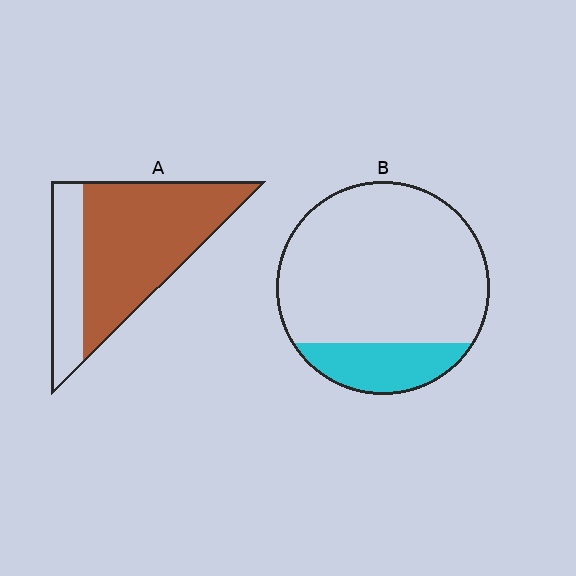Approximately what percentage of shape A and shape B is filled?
A is approximately 75% and B is approximately 20%.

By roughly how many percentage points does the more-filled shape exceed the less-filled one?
By roughly 55 percentage points (A over B).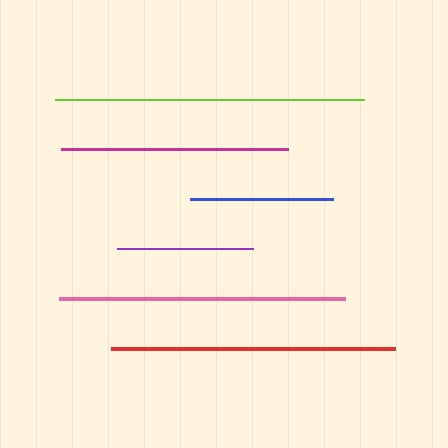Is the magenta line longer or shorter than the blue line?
The magenta line is longer than the blue line.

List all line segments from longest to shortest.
From longest to shortest: lime, pink, red, magenta, blue, purple.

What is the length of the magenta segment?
The magenta segment is approximately 228 pixels long.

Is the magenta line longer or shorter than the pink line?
The pink line is longer than the magenta line.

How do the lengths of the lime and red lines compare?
The lime and red lines are approximately the same length.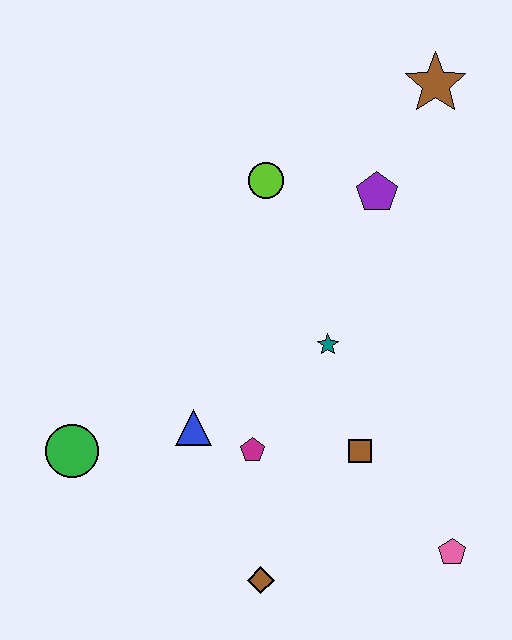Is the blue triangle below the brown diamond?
No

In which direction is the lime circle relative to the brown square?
The lime circle is above the brown square.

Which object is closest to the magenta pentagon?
The blue triangle is closest to the magenta pentagon.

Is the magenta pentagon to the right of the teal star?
No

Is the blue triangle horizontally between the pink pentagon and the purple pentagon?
No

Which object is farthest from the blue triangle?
The brown star is farthest from the blue triangle.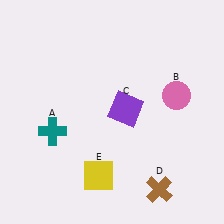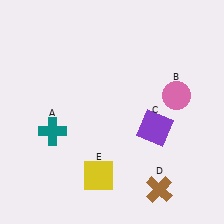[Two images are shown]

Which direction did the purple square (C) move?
The purple square (C) moved right.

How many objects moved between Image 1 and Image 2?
1 object moved between the two images.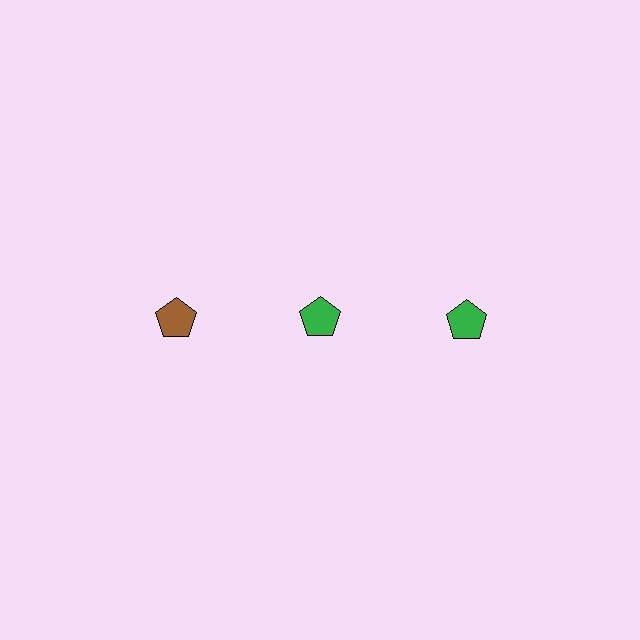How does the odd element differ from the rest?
It has a different color: brown instead of green.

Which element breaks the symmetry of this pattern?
The brown pentagon in the top row, leftmost column breaks the symmetry. All other shapes are green pentagons.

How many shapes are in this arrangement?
There are 3 shapes arranged in a grid pattern.